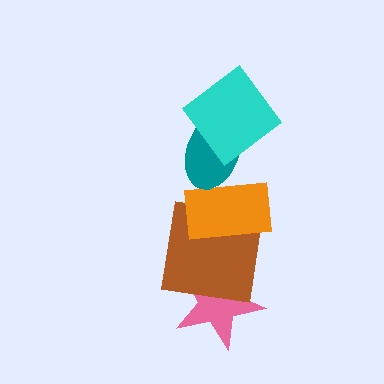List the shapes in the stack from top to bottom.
From top to bottom: the cyan diamond, the teal ellipse, the orange rectangle, the brown square, the pink star.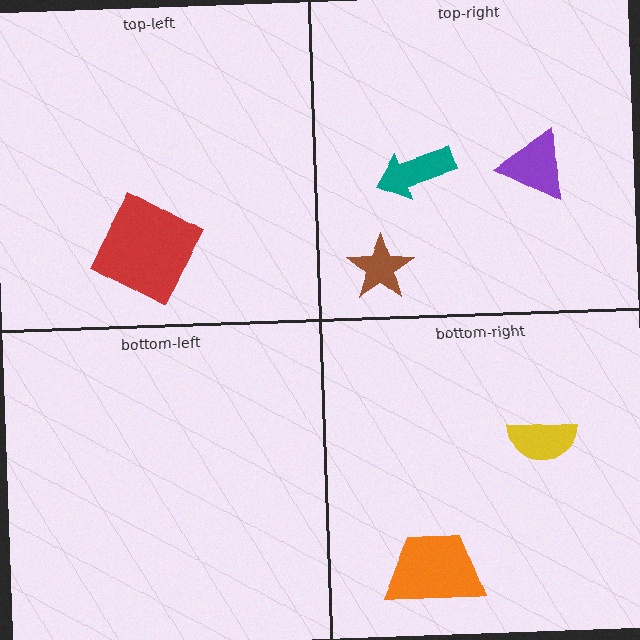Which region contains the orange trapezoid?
The bottom-right region.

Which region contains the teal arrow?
The top-right region.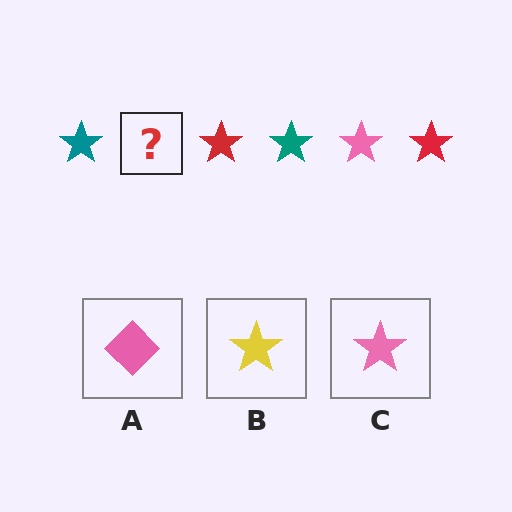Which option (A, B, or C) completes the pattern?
C.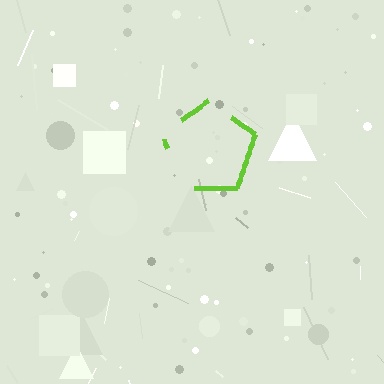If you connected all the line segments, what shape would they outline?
They would outline a pentagon.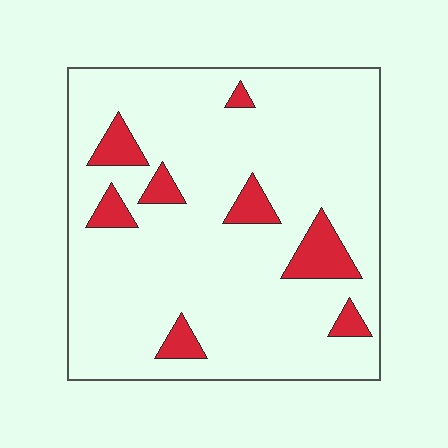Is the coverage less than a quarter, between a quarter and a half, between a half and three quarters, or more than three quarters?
Less than a quarter.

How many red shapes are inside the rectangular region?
8.